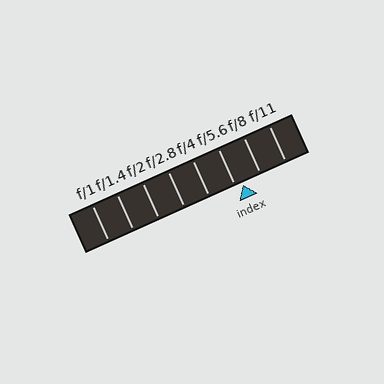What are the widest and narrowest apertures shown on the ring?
The widest aperture shown is f/1 and the narrowest is f/11.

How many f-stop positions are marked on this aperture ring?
There are 8 f-stop positions marked.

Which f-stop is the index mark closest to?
The index mark is closest to f/5.6.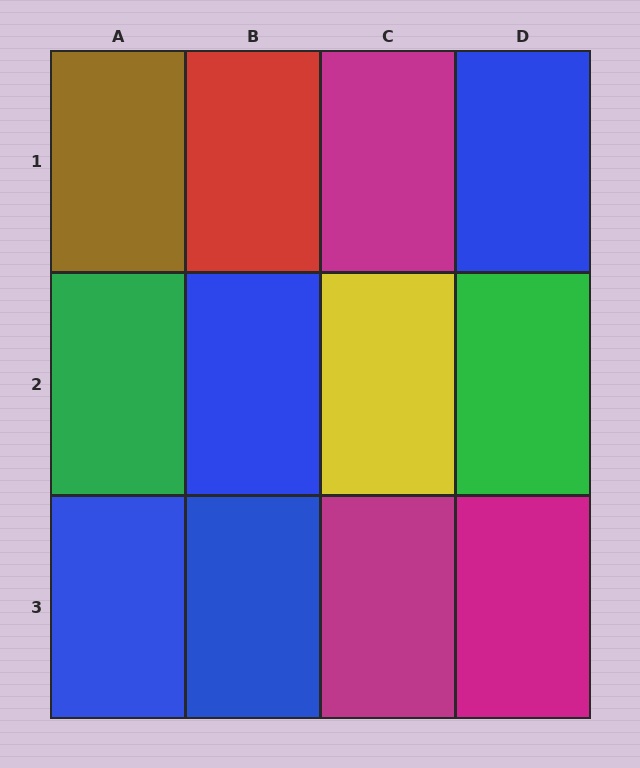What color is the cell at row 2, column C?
Yellow.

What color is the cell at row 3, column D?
Magenta.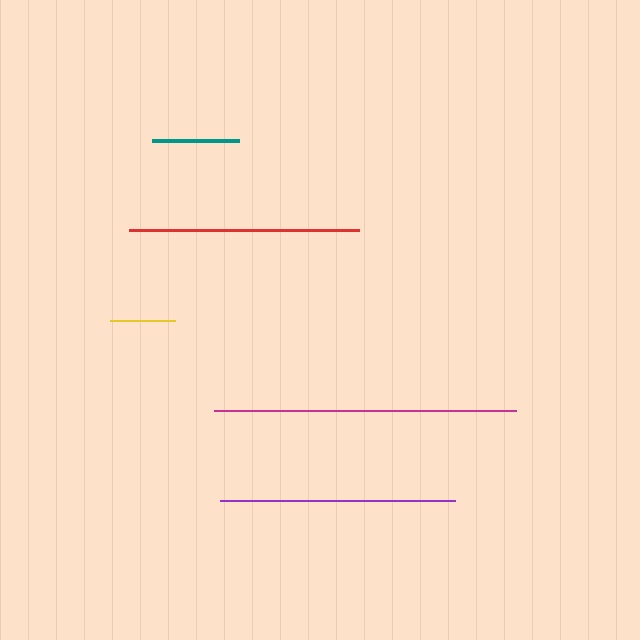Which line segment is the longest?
The magenta line is the longest at approximately 301 pixels.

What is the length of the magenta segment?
The magenta segment is approximately 301 pixels long.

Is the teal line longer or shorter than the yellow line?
The teal line is longer than the yellow line.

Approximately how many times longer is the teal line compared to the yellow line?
The teal line is approximately 1.4 times the length of the yellow line.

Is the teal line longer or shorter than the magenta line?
The magenta line is longer than the teal line.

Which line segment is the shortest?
The yellow line is the shortest at approximately 65 pixels.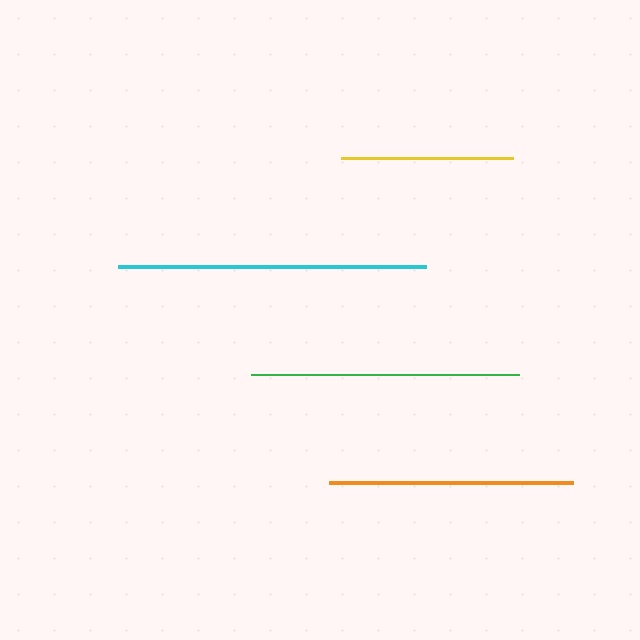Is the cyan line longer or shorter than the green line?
The cyan line is longer than the green line.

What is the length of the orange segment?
The orange segment is approximately 244 pixels long.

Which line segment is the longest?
The cyan line is the longest at approximately 308 pixels.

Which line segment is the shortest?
The yellow line is the shortest at approximately 172 pixels.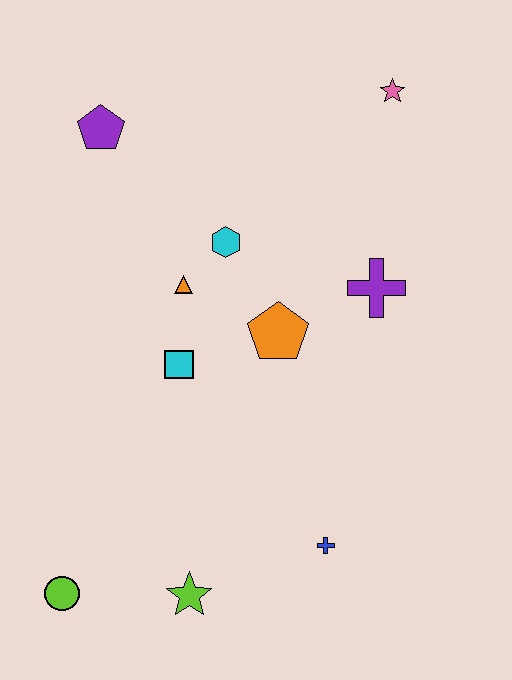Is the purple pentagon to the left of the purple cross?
Yes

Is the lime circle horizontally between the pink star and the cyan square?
No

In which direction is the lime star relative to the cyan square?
The lime star is below the cyan square.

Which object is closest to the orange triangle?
The cyan hexagon is closest to the orange triangle.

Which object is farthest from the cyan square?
The pink star is farthest from the cyan square.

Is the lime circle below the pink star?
Yes